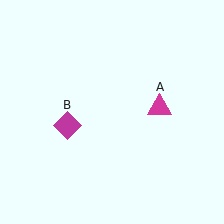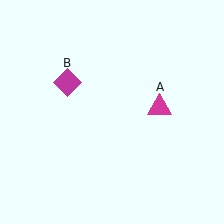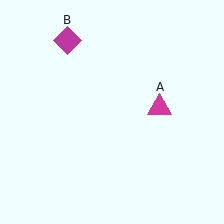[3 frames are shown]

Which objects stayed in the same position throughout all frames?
Magenta triangle (object A) remained stationary.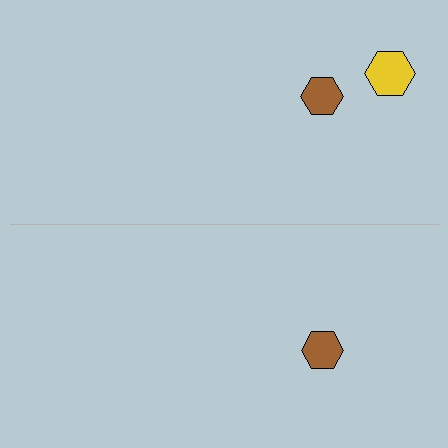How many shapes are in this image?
There are 3 shapes in this image.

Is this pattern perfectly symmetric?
No, the pattern is not perfectly symmetric. A yellow hexagon is missing from the bottom side.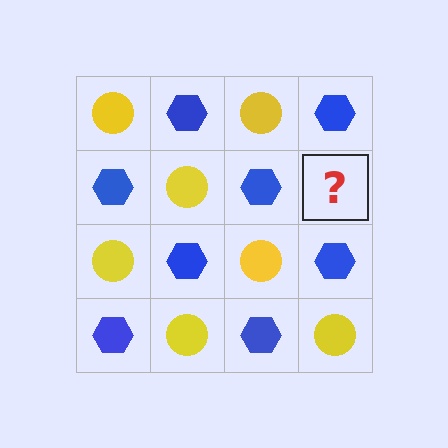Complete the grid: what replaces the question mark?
The question mark should be replaced with a yellow circle.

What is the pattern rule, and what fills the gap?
The rule is that it alternates yellow circle and blue hexagon in a checkerboard pattern. The gap should be filled with a yellow circle.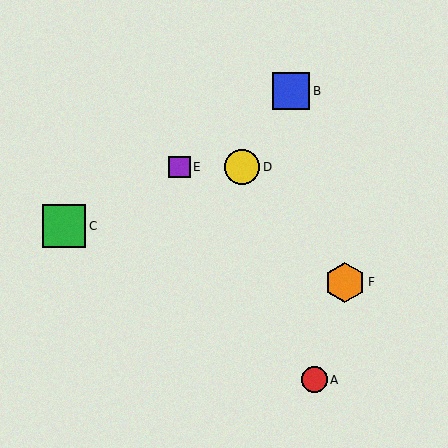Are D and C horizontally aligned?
No, D is at y≈167 and C is at y≈226.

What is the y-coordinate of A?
Object A is at y≈380.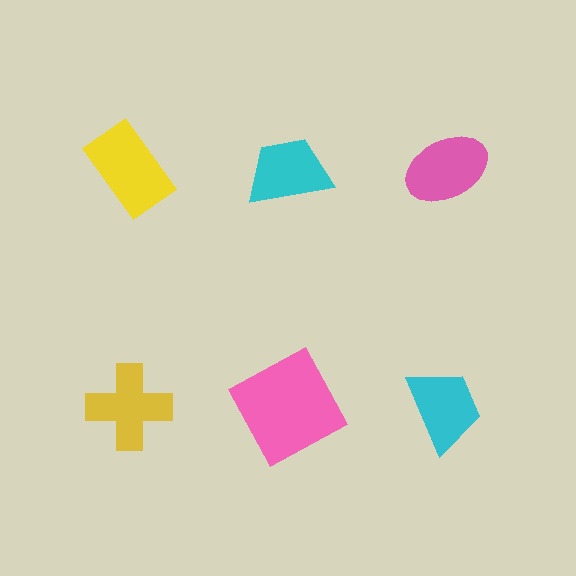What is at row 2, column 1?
A yellow cross.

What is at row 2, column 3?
A cyan trapezoid.